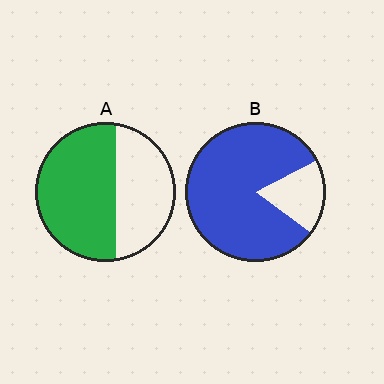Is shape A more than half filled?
Yes.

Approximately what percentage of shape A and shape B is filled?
A is approximately 60% and B is approximately 80%.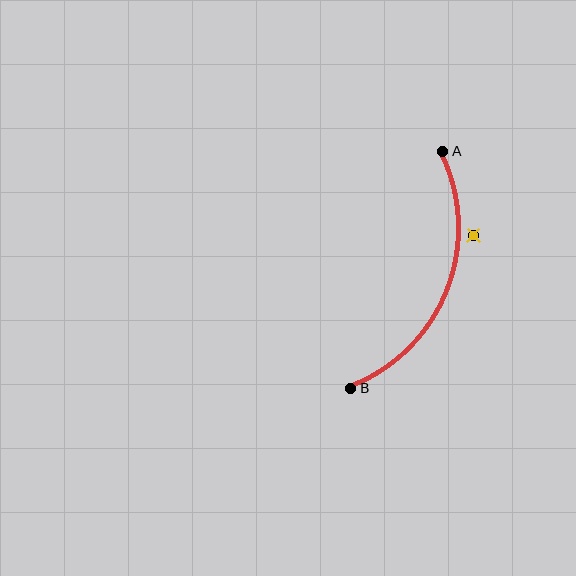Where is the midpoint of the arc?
The arc midpoint is the point on the curve farthest from the straight line joining A and B. It sits to the right of that line.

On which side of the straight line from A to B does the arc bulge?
The arc bulges to the right of the straight line connecting A and B.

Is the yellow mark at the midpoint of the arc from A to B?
No — the yellow mark does not lie on the arc at all. It sits slightly outside the curve.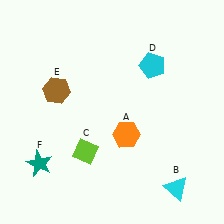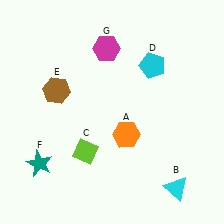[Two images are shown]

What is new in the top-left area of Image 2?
A magenta hexagon (G) was added in the top-left area of Image 2.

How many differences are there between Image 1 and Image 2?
There is 1 difference between the two images.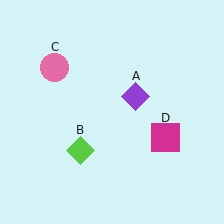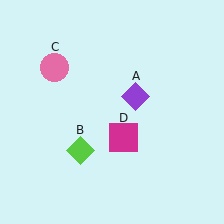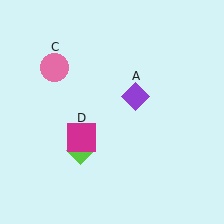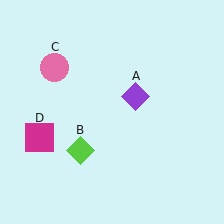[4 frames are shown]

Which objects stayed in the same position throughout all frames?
Purple diamond (object A) and lime diamond (object B) and pink circle (object C) remained stationary.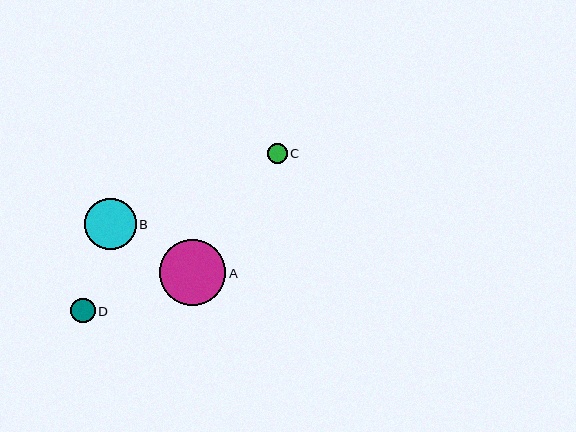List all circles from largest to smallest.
From largest to smallest: A, B, D, C.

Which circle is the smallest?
Circle C is the smallest with a size of approximately 20 pixels.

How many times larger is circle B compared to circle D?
Circle B is approximately 2.1 times the size of circle D.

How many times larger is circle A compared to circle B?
Circle A is approximately 1.3 times the size of circle B.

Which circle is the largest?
Circle A is the largest with a size of approximately 67 pixels.